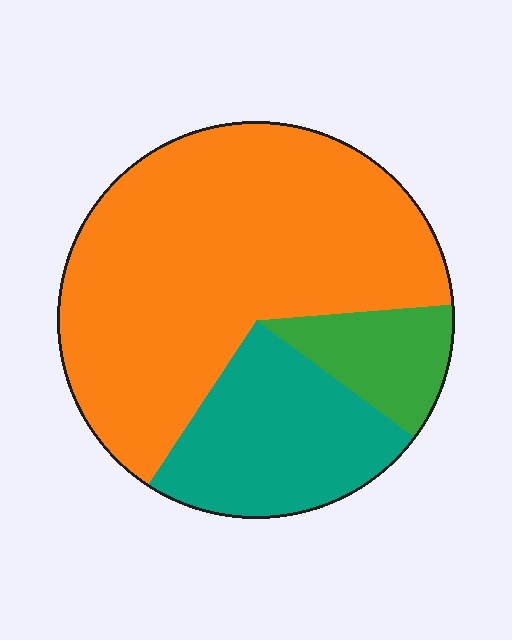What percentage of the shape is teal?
Teal covers roughly 25% of the shape.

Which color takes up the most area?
Orange, at roughly 65%.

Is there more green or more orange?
Orange.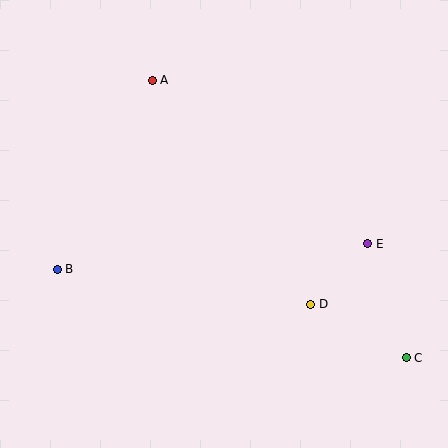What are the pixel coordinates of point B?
Point B is at (57, 269).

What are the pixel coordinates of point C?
Point C is at (406, 358).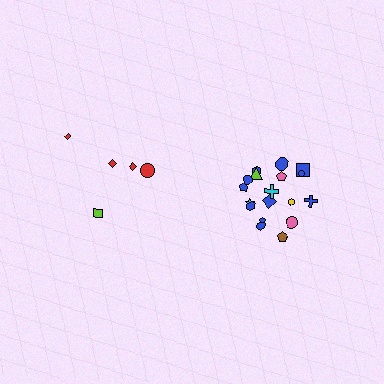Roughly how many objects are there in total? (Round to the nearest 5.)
Roughly 25 objects in total.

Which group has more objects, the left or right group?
The right group.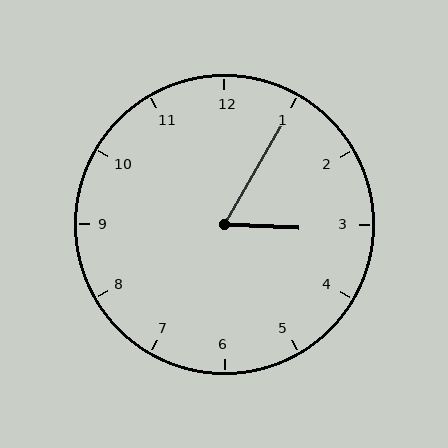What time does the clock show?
3:05.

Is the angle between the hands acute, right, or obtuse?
It is acute.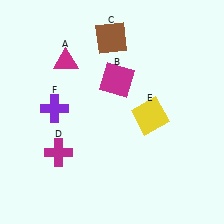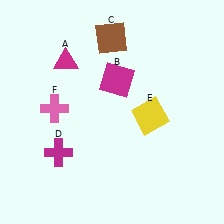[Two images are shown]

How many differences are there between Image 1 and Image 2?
There is 1 difference between the two images.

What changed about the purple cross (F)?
In Image 1, F is purple. In Image 2, it changed to pink.